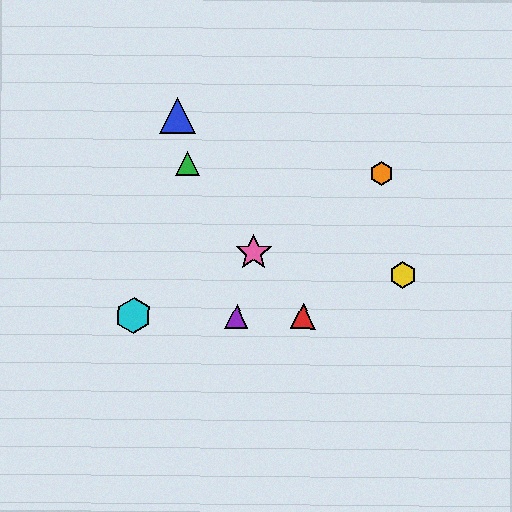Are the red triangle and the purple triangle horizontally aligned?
Yes, both are at y≈317.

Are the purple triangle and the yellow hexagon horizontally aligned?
No, the purple triangle is at y≈316 and the yellow hexagon is at y≈275.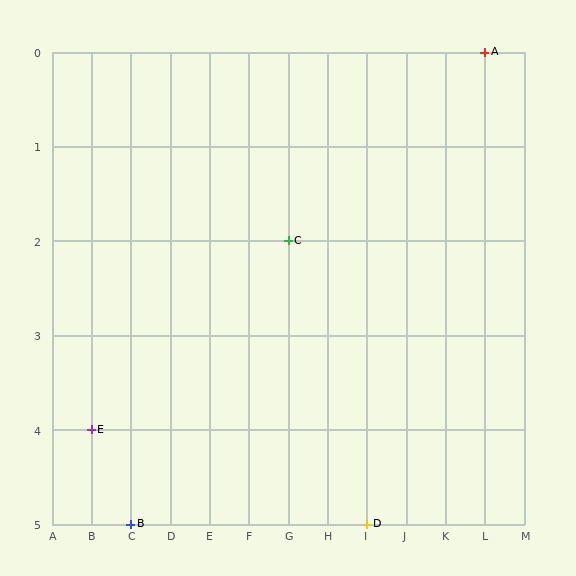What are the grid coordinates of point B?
Point B is at grid coordinates (C, 5).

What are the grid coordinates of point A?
Point A is at grid coordinates (L, 0).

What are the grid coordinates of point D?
Point D is at grid coordinates (I, 5).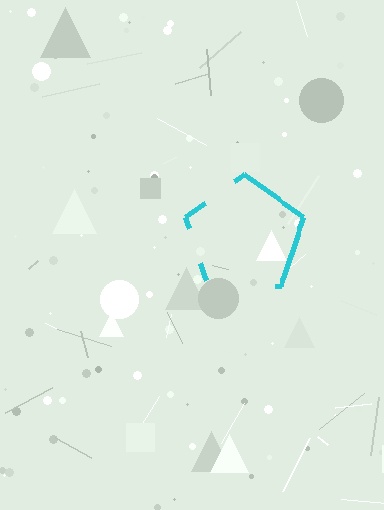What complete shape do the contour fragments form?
The contour fragments form a pentagon.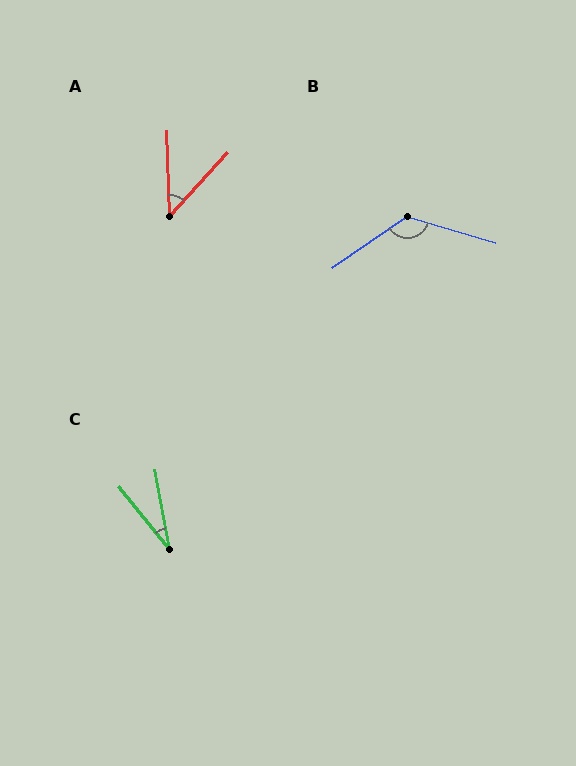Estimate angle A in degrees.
Approximately 44 degrees.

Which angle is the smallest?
C, at approximately 29 degrees.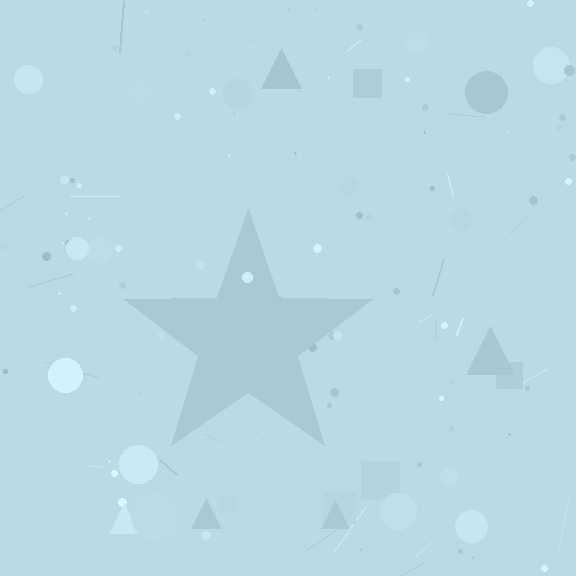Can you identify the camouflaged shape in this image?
The camouflaged shape is a star.